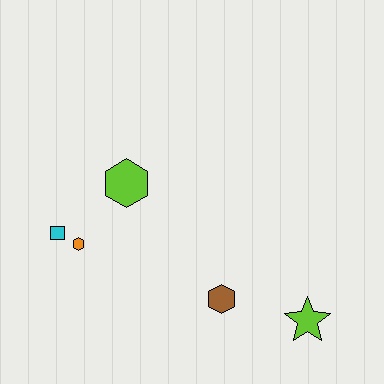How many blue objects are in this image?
There are no blue objects.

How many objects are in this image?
There are 5 objects.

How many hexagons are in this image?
There are 3 hexagons.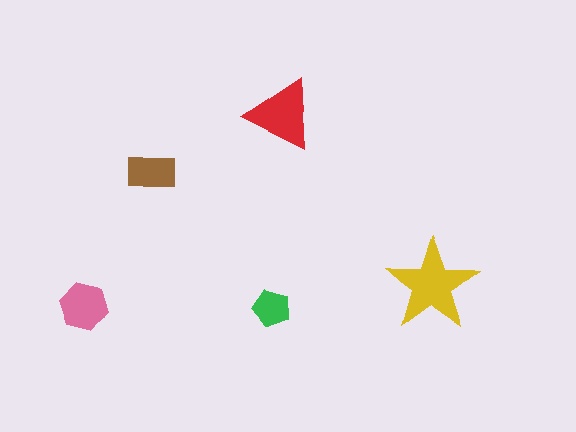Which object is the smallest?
The green pentagon.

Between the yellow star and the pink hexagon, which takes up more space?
The yellow star.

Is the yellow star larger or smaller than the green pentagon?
Larger.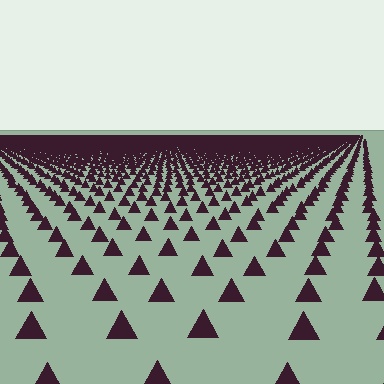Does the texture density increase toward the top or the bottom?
Density increases toward the top.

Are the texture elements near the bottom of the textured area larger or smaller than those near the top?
Larger. Near the bottom, elements are closer to the viewer and appear at a bigger on-screen size.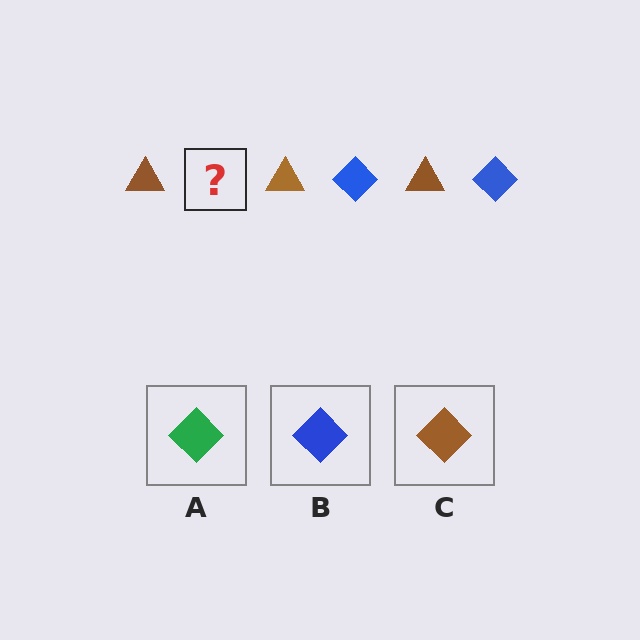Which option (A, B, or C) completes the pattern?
B.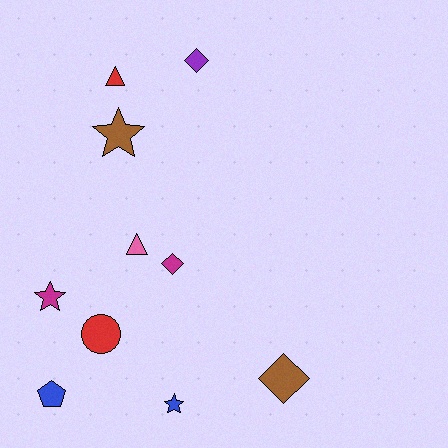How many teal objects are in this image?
There are no teal objects.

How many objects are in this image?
There are 10 objects.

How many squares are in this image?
There are no squares.